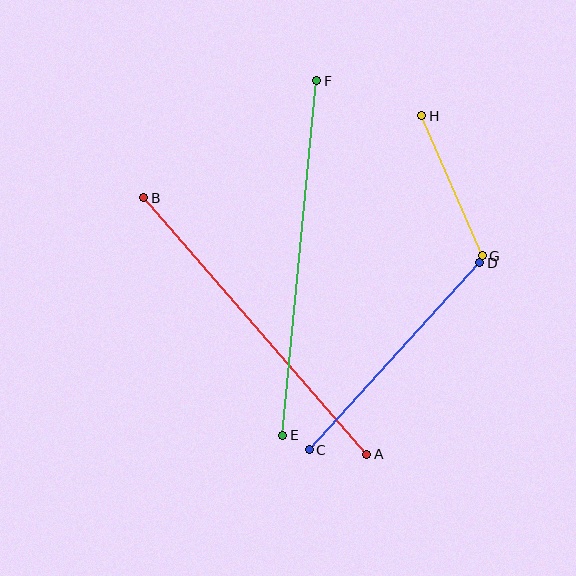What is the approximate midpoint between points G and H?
The midpoint is at approximately (452, 186) pixels.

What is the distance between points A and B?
The distance is approximately 340 pixels.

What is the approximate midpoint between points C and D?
The midpoint is at approximately (395, 356) pixels.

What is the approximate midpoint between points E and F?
The midpoint is at approximately (300, 258) pixels.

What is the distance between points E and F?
The distance is approximately 356 pixels.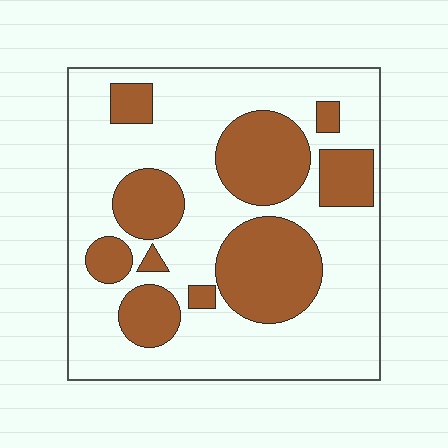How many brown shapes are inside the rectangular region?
10.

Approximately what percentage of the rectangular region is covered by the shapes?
Approximately 35%.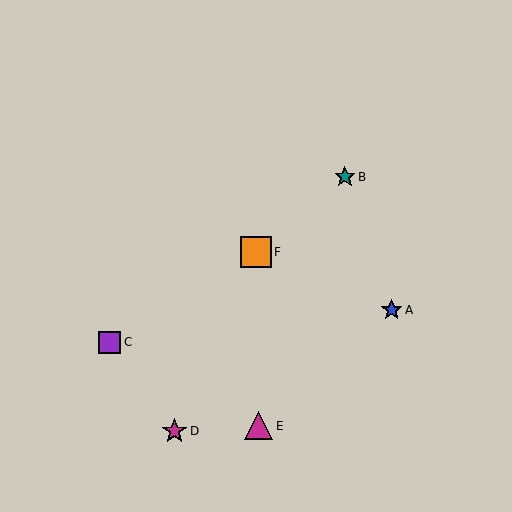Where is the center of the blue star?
The center of the blue star is at (392, 310).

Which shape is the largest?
The orange square (labeled F) is the largest.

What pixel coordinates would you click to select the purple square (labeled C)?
Click at (110, 342) to select the purple square C.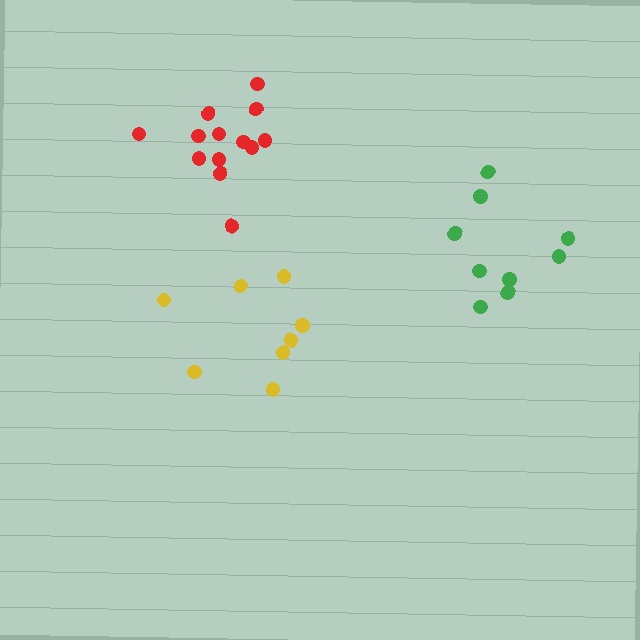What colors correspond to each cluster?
The clusters are colored: green, yellow, red.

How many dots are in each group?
Group 1: 9 dots, Group 2: 8 dots, Group 3: 13 dots (30 total).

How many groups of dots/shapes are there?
There are 3 groups.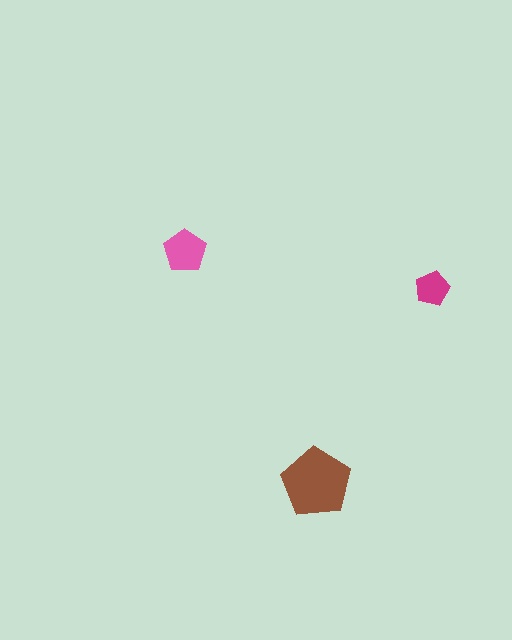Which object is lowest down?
The brown pentagon is bottommost.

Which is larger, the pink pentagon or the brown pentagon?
The brown one.